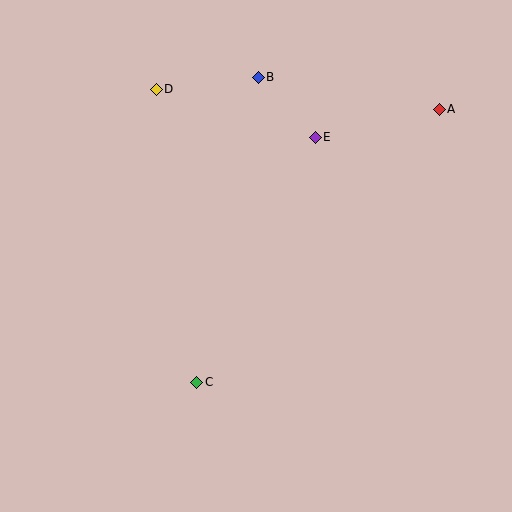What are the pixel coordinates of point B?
Point B is at (258, 77).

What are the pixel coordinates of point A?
Point A is at (439, 109).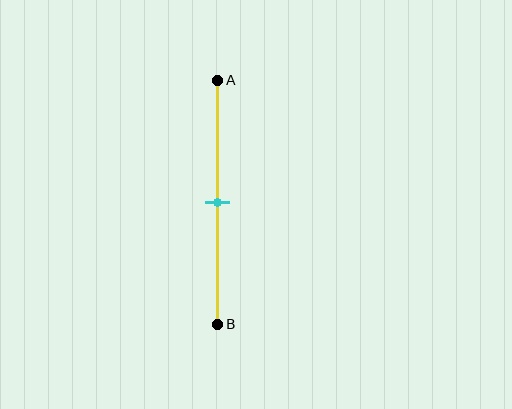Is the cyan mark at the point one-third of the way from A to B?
No, the mark is at about 50% from A, not at the 33% one-third point.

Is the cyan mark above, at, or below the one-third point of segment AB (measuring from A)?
The cyan mark is below the one-third point of segment AB.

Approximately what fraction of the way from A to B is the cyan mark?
The cyan mark is approximately 50% of the way from A to B.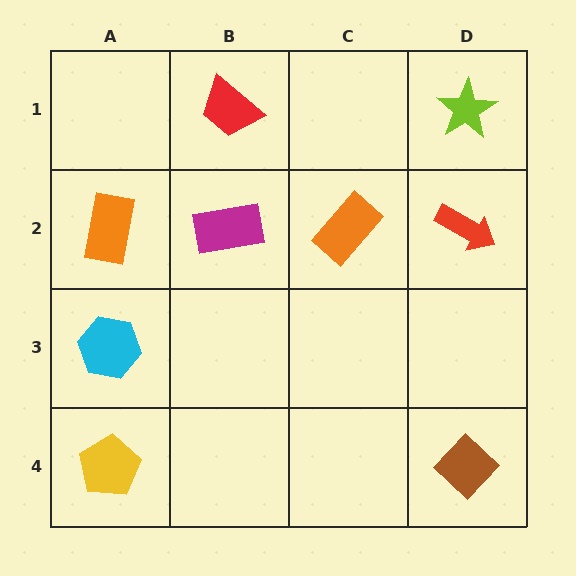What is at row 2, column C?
An orange rectangle.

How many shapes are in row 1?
2 shapes.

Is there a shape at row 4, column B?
No, that cell is empty.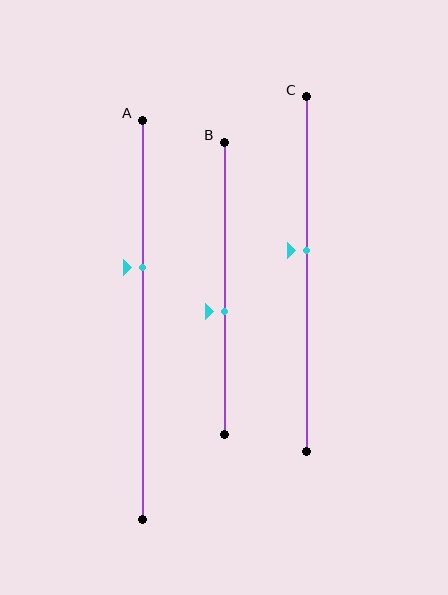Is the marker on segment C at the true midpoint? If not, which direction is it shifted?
No, the marker on segment C is shifted upward by about 7% of the segment length.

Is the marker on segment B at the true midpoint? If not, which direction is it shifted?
No, the marker on segment B is shifted downward by about 8% of the segment length.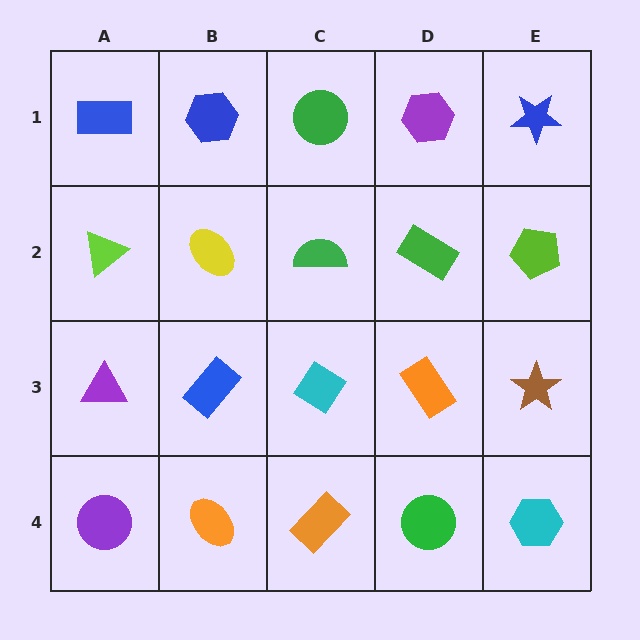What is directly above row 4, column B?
A blue rectangle.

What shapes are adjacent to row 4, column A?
A purple triangle (row 3, column A), an orange ellipse (row 4, column B).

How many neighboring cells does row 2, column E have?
3.